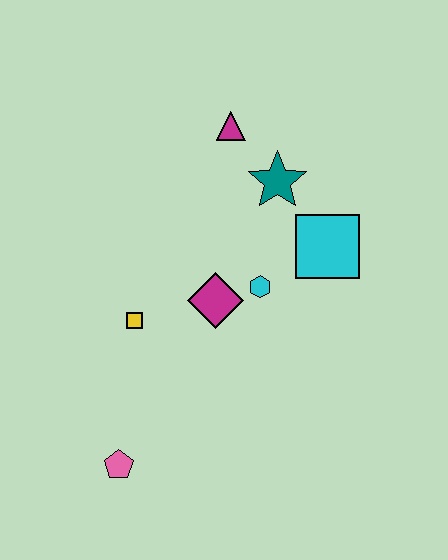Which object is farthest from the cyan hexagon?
The pink pentagon is farthest from the cyan hexagon.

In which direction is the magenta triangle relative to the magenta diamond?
The magenta triangle is above the magenta diamond.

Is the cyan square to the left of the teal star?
No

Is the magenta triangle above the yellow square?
Yes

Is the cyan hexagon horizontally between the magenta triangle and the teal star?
Yes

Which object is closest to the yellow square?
The magenta diamond is closest to the yellow square.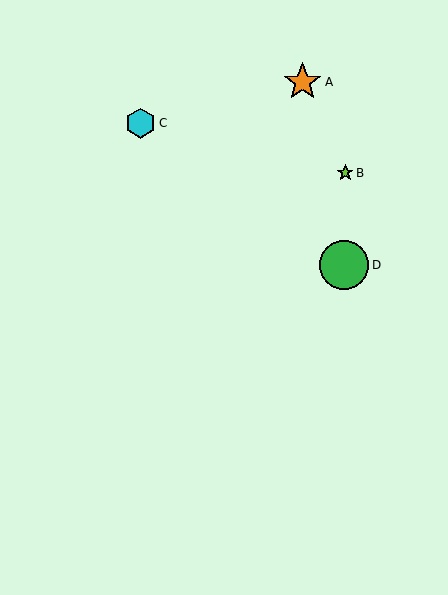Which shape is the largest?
The green circle (labeled D) is the largest.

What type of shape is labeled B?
Shape B is a lime star.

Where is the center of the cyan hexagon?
The center of the cyan hexagon is at (141, 123).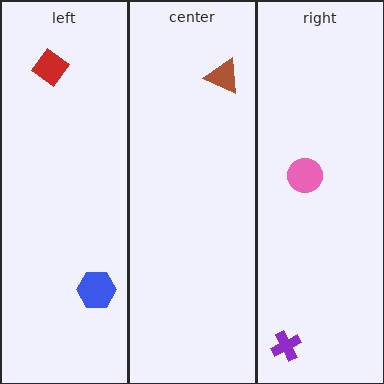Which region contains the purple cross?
The right region.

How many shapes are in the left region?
2.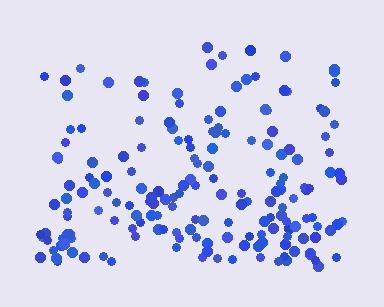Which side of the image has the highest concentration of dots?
The bottom.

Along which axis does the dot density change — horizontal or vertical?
Vertical.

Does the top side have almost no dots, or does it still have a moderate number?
Still a moderate number, just noticeably fewer than the bottom.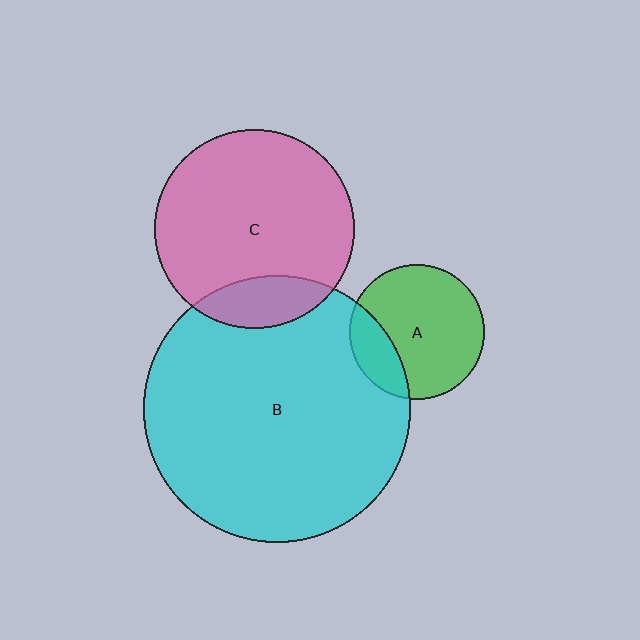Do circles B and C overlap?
Yes.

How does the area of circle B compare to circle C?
Approximately 1.8 times.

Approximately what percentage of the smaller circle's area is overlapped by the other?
Approximately 15%.